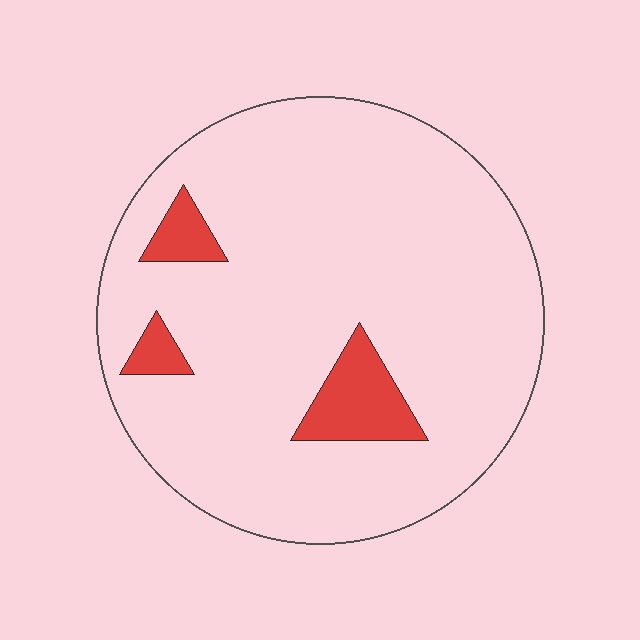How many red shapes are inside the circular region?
3.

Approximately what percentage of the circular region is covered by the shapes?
Approximately 10%.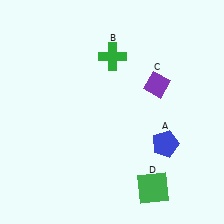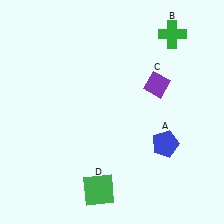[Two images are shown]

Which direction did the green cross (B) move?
The green cross (B) moved right.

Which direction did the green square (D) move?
The green square (D) moved left.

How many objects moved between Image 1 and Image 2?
2 objects moved between the two images.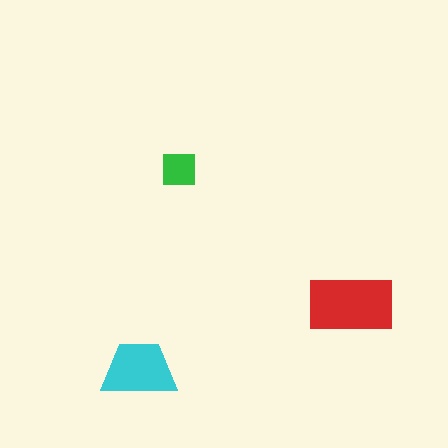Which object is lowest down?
The cyan trapezoid is bottommost.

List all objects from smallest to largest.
The green square, the cyan trapezoid, the red rectangle.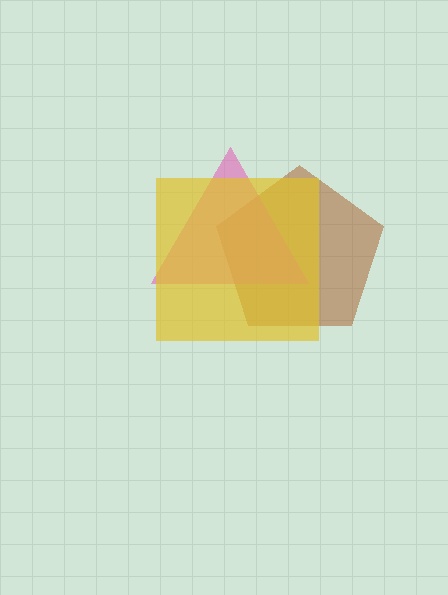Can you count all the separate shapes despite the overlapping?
Yes, there are 3 separate shapes.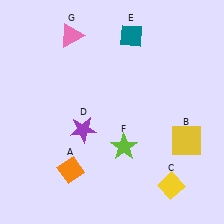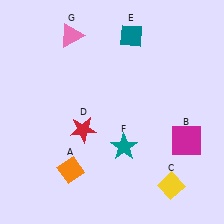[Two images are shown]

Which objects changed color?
B changed from yellow to magenta. D changed from purple to red. F changed from lime to teal.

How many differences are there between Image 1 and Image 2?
There are 3 differences between the two images.